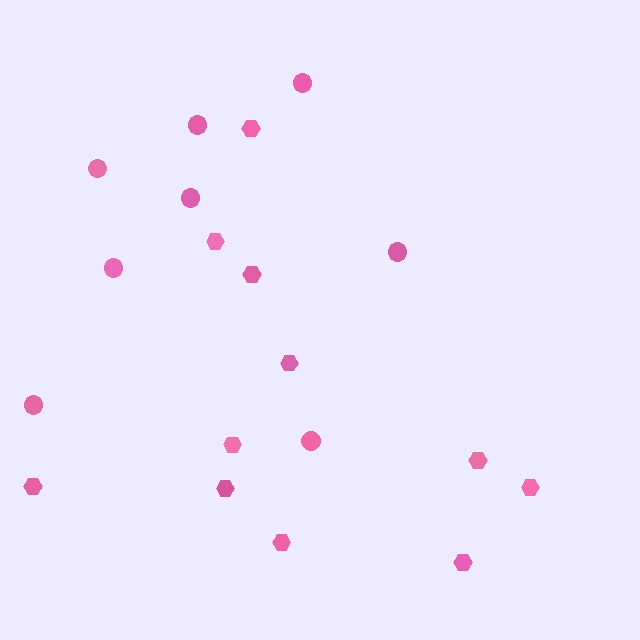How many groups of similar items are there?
There are 2 groups: one group of hexagons (11) and one group of circles (8).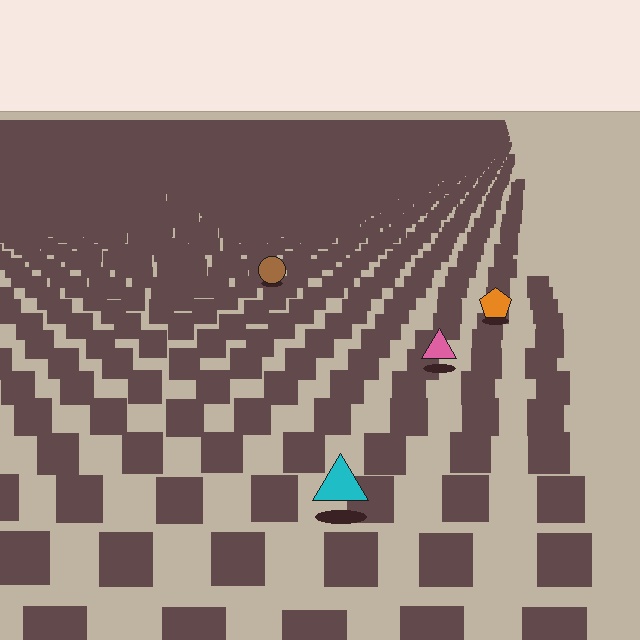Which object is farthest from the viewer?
The brown circle is farthest from the viewer. It appears smaller and the ground texture around it is denser.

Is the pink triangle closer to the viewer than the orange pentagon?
Yes. The pink triangle is closer — you can tell from the texture gradient: the ground texture is coarser near it.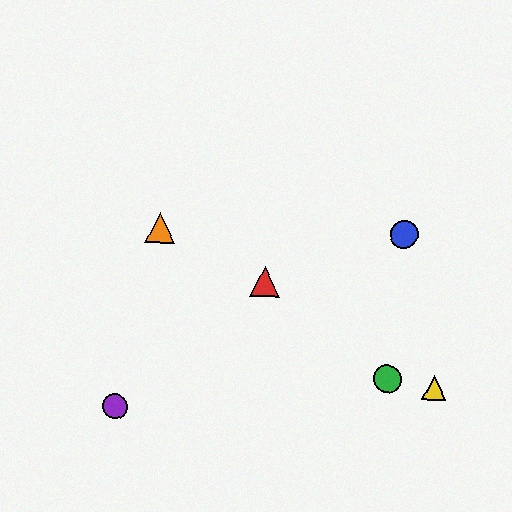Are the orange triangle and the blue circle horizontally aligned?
Yes, both are at y≈228.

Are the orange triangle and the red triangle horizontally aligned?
No, the orange triangle is at y≈228 and the red triangle is at y≈282.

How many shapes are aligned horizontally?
2 shapes (the blue circle, the orange triangle) are aligned horizontally.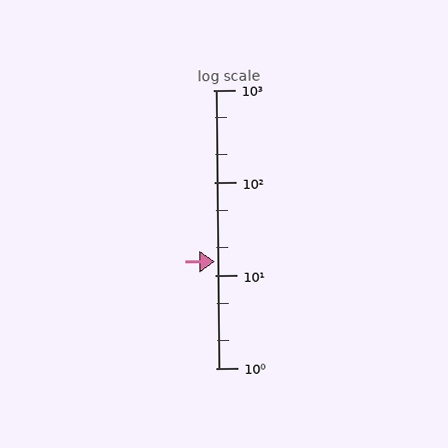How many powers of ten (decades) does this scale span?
The scale spans 3 decades, from 1 to 1000.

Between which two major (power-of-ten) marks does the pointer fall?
The pointer is between 10 and 100.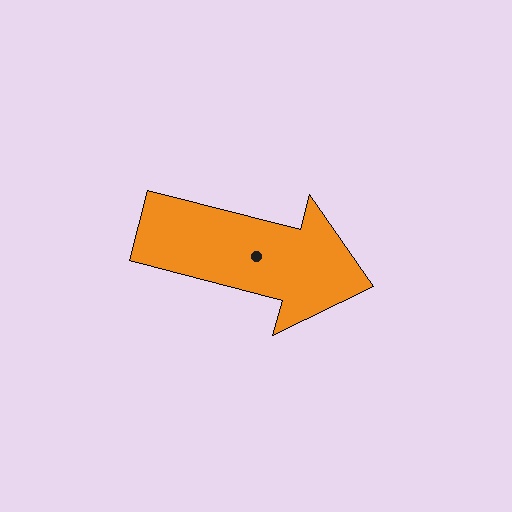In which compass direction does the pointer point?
East.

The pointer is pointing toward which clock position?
Roughly 3 o'clock.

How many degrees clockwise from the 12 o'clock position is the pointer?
Approximately 105 degrees.